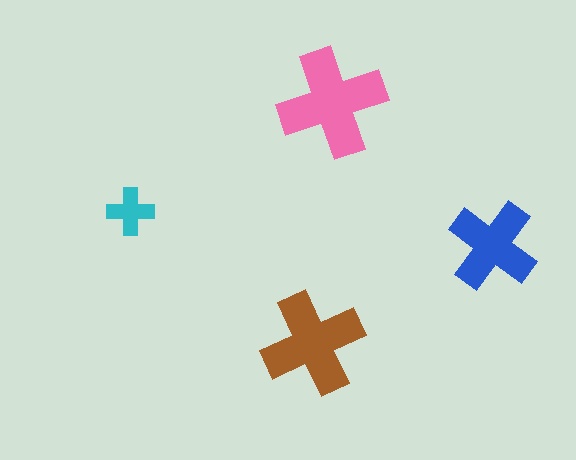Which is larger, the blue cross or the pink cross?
The pink one.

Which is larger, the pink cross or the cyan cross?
The pink one.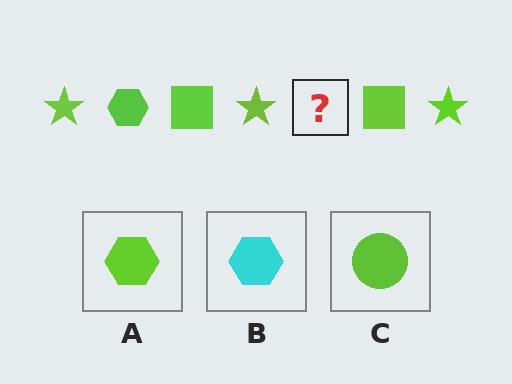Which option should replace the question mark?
Option A.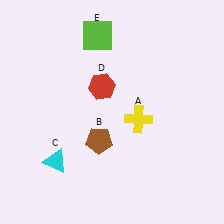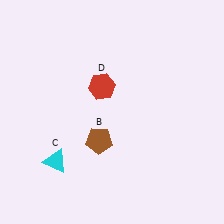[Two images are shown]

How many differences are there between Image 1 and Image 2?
There are 2 differences between the two images.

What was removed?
The lime square (E), the yellow cross (A) were removed in Image 2.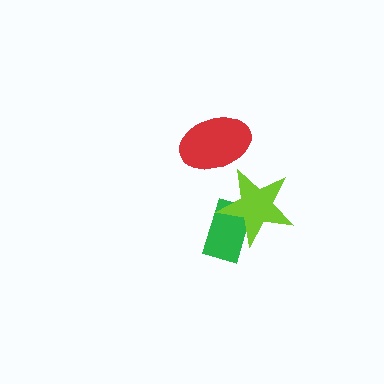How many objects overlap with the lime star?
1 object overlaps with the lime star.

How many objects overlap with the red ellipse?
0 objects overlap with the red ellipse.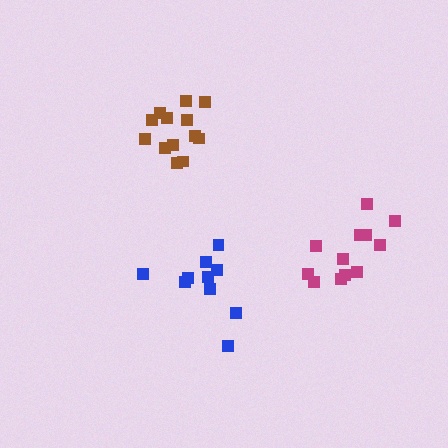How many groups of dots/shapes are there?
There are 3 groups.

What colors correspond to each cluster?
The clusters are colored: brown, blue, magenta.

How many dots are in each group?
Group 1: 13 dots, Group 2: 10 dots, Group 3: 12 dots (35 total).